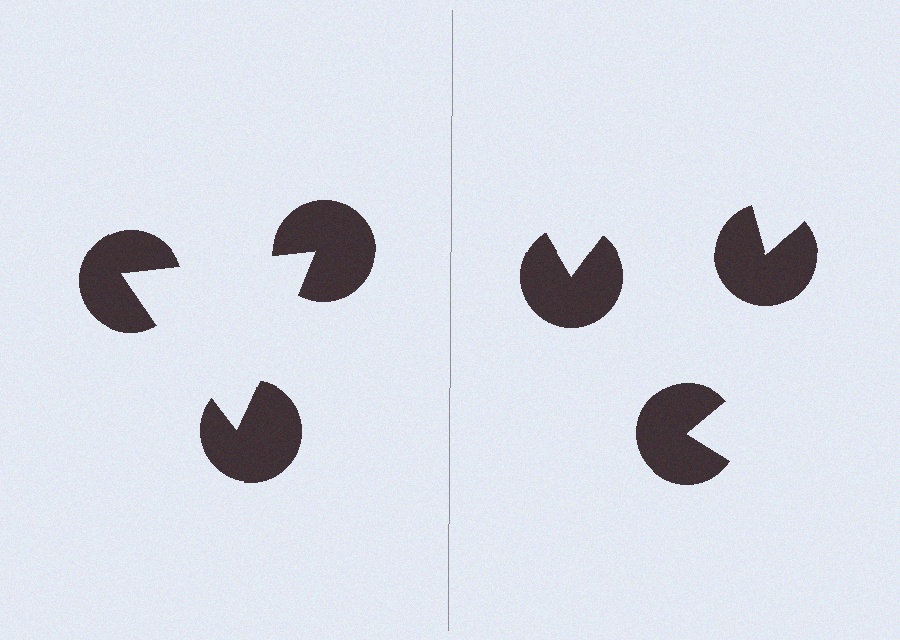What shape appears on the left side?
An illusory triangle.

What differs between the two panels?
The pac-man discs are positioned identically on both sides; only the wedge orientations differ. On the left they align to a triangle; on the right they are misaligned.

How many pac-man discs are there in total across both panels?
6 — 3 on each side.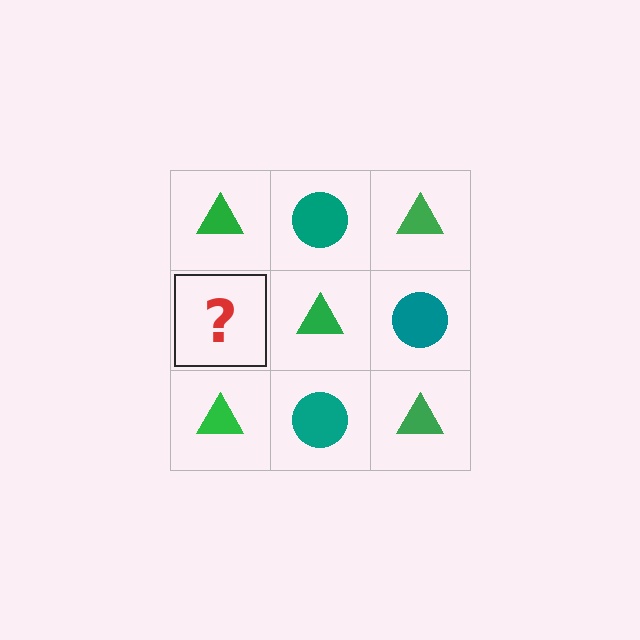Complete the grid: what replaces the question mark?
The question mark should be replaced with a teal circle.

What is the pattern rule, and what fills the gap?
The rule is that it alternates green triangle and teal circle in a checkerboard pattern. The gap should be filled with a teal circle.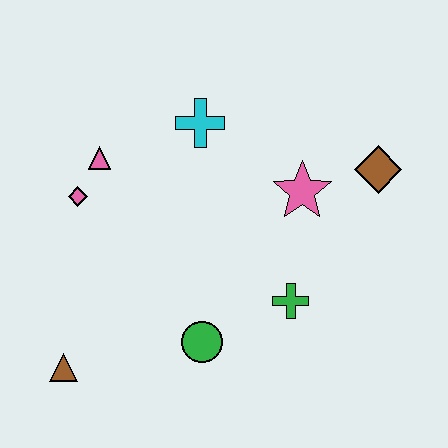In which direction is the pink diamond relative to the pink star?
The pink diamond is to the left of the pink star.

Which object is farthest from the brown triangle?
The brown diamond is farthest from the brown triangle.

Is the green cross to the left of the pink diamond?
No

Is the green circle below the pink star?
Yes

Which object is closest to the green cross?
The green circle is closest to the green cross.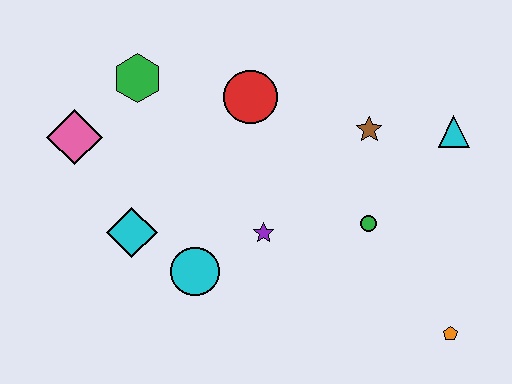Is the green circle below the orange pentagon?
No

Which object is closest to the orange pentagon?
The green circle is closest to the orange pentagon.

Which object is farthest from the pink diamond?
The orange pentagon is farthest from the pink diamond.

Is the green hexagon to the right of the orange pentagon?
No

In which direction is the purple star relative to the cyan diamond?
The purple star is to the right of the cyan diamond.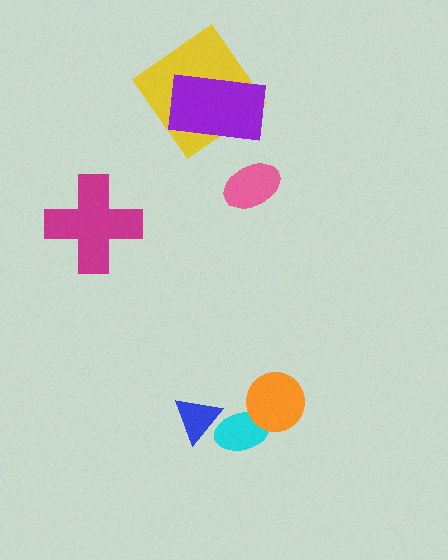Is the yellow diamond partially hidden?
Yes, it is partially covered by another shape.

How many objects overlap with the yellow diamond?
1 object overlaps with the yellow diamond.